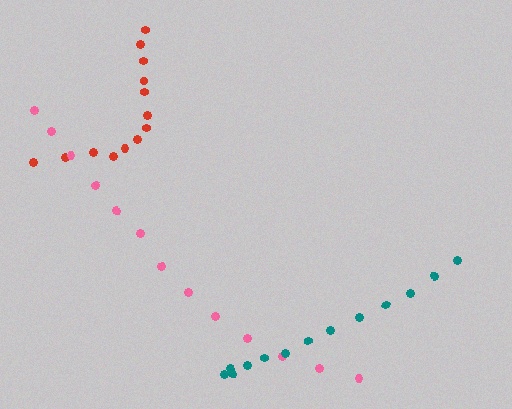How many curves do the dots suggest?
There are 3 distinct paths.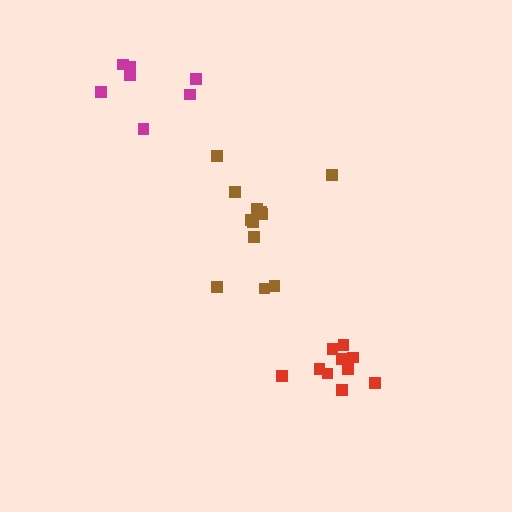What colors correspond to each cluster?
The clusters are colored: brown, magenta, red.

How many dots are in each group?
Group 1: 12 dots, Group 2: 7 dots, Group 3: 10 dots (29 total).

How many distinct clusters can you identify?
There are 3 distinct clusters.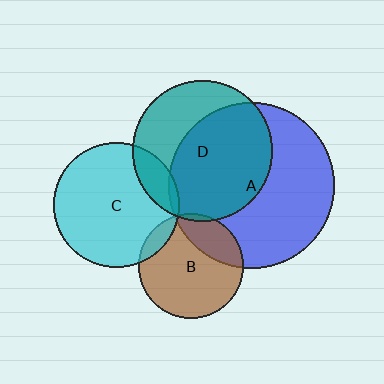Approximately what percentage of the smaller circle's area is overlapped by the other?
Approximately 15%.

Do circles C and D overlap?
Yes.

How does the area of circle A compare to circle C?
Approximately 1.8 times.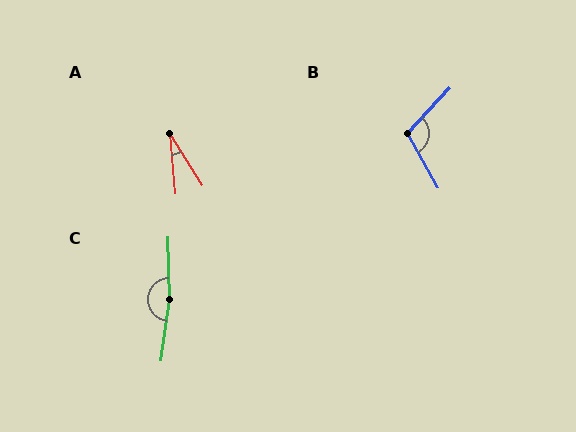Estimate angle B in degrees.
Approximately 108 degrees.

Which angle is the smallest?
A, at approximately 28 degrees.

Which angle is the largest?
C, at approximately 170 degrees.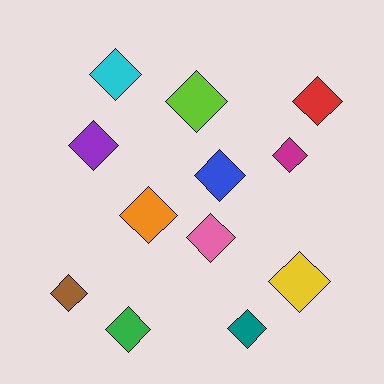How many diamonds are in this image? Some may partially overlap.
There are 12 diamonds.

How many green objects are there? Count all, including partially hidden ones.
There is 1 green object.